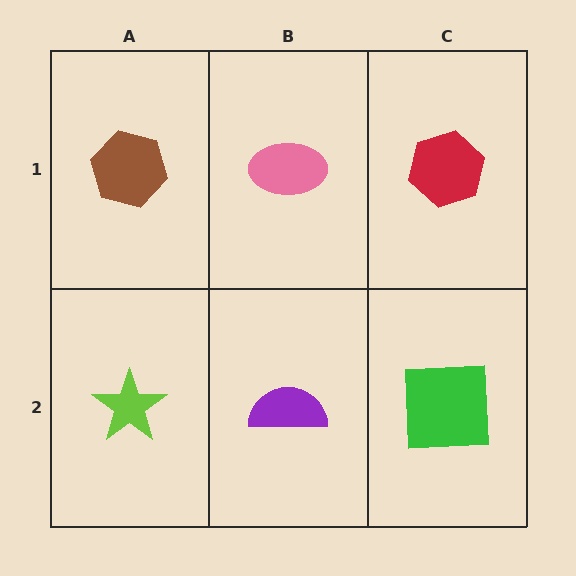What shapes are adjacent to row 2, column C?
A red hexagon (row 1, column C), a purple semicircle (row 2, column B).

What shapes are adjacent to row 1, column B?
A purple semicircle (row 2, column B), a brown hexagon (row 1, column A), a red hexagon (row 1, column C).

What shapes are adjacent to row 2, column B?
A pink ellipse (row 1, column B), a lime star (row 2, column A), a green square (row 2, column C).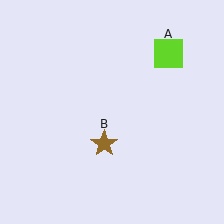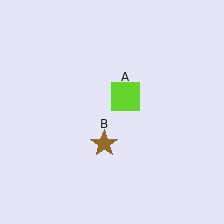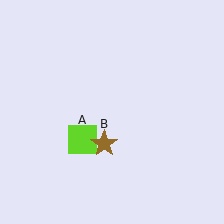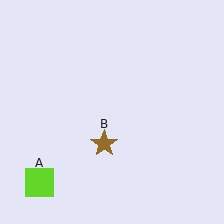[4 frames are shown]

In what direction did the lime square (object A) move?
The lime square (object A) moved down and to the left.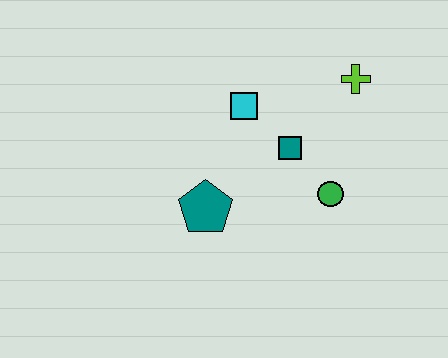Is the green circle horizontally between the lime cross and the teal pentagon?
Yes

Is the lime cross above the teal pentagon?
Yes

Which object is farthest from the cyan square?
The green circle is farthest from the cyan square.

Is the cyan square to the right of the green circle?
No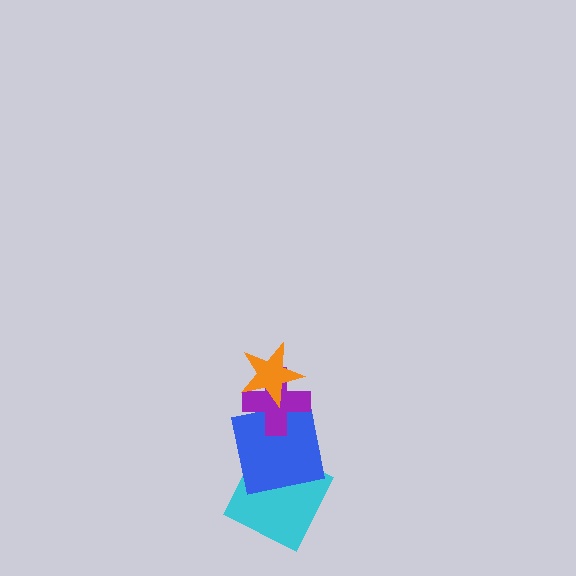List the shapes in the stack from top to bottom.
From top to bottom: the orange star, the purple cross, the blue square, the cyan square.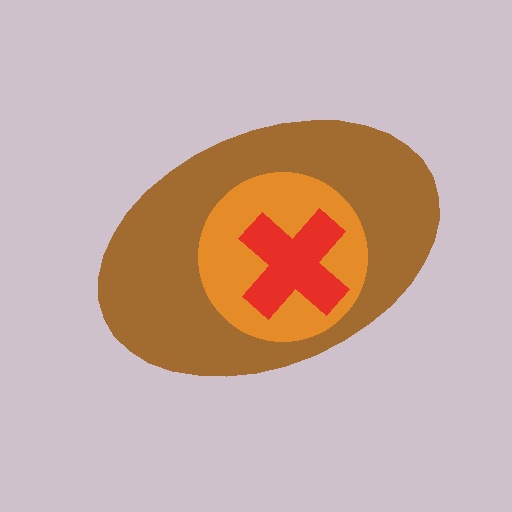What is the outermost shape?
The brown ellipse.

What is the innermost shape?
The red cross.